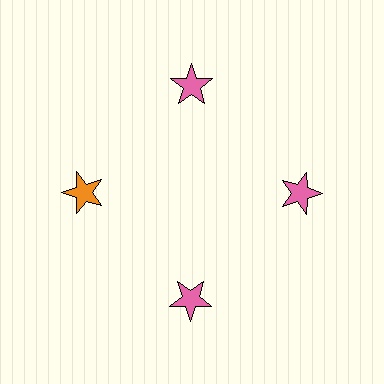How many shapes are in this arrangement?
There are 4 shapes arranged in a ring pattern.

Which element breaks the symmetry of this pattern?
The orange star at roughly the 9 o'clock position breaks the symmetry. All other shapes are pink stars.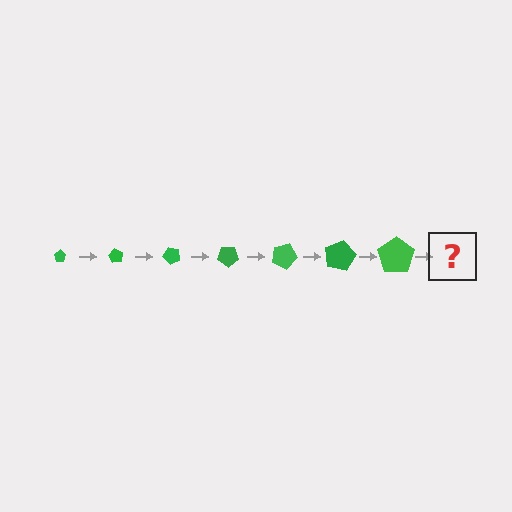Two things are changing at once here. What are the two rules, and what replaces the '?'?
The two rules are that the pentagon grows larger each step and it rotates 60 degrees each step. The '?' should be a pentagon, larger than the previous one and rotated 420 degrees from the start.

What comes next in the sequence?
The next element should be a pentagon, larger than the previous one and rotated 420 degrees from the start.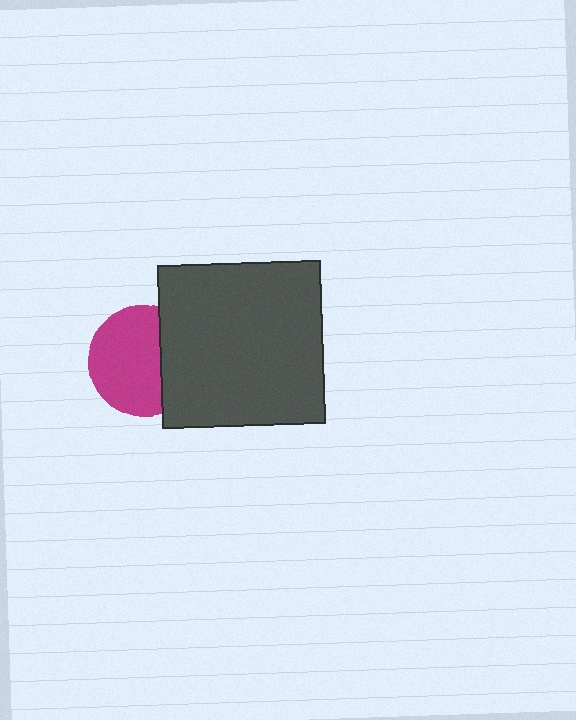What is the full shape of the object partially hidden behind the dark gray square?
The partially hidden object is a magenta circle.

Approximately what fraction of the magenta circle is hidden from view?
Roughly 32% of the magenta circle is hidden behind the dark gray square.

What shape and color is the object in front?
The object in front is a dark gray square.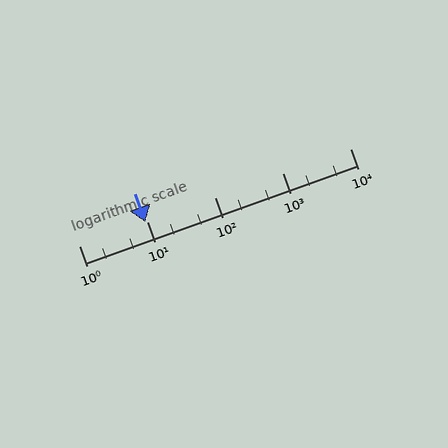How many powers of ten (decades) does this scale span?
The scale spans 4 decades, from 1 to 10000.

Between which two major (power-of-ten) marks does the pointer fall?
The pointer is between 1 and 10.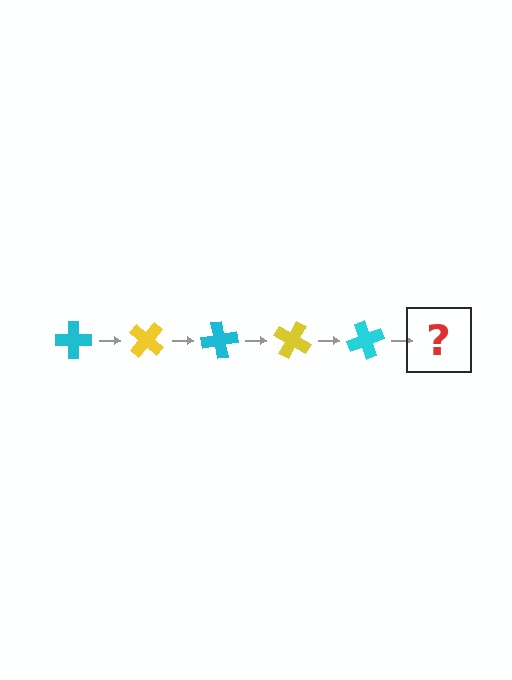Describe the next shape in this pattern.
It should be a yellow cross, rotated 200 degrees from the start.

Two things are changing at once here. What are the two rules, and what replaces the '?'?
The two rules are that it rotates 40 degrees each step and the color cycles through cyan and yellow. The '?' should be a yellow cross, rotated 200 degrees from the start.